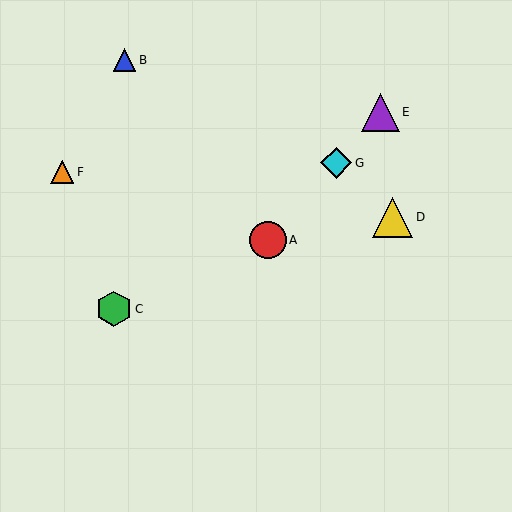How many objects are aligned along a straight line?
3 objects (A, E, G) are aligned along a straight line.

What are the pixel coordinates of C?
Object C is at (114, 309).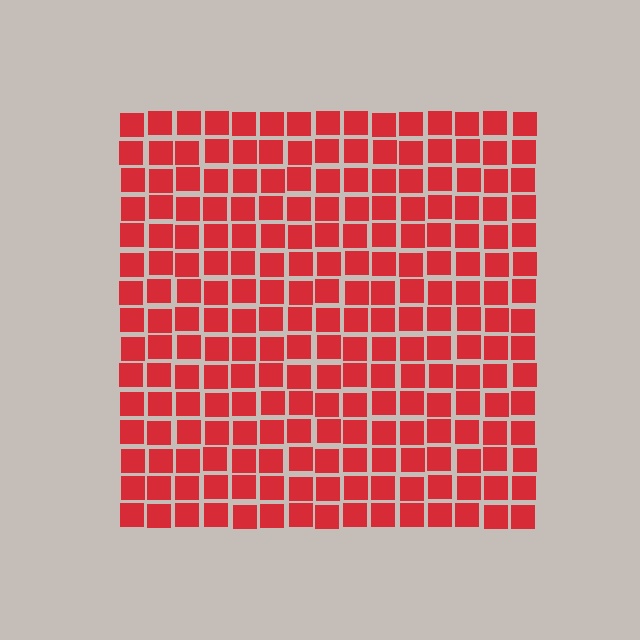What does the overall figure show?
The overall figure shows a square.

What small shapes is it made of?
It is made of small squares.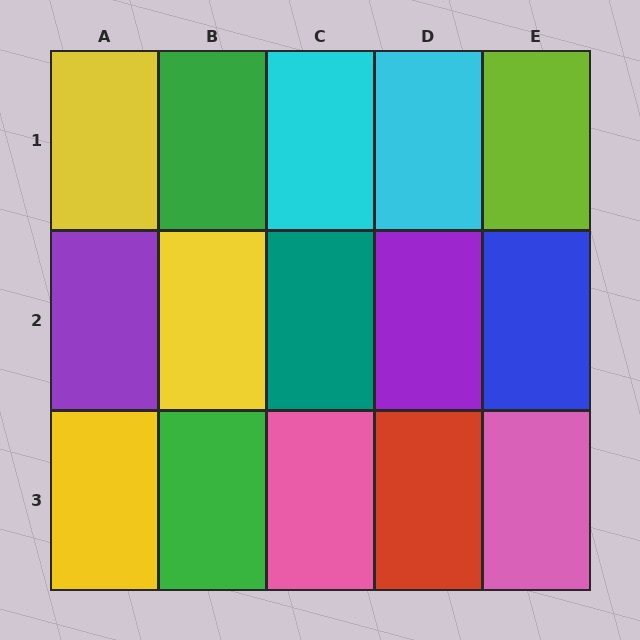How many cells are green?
2 cells are green.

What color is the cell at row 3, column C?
Pink.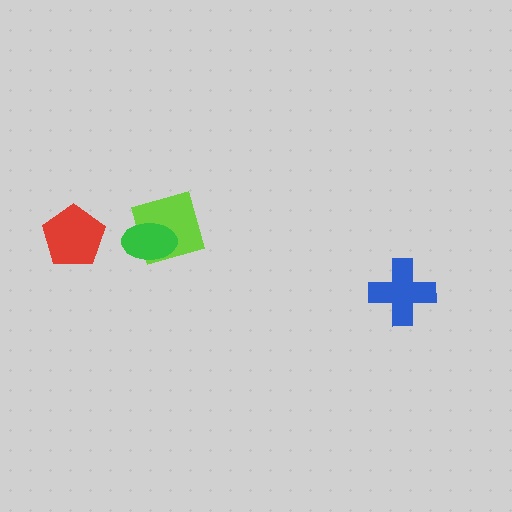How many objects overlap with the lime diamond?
1 object overlaps with the lime diamond.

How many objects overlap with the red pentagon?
0 objects overlap with the red pentagon.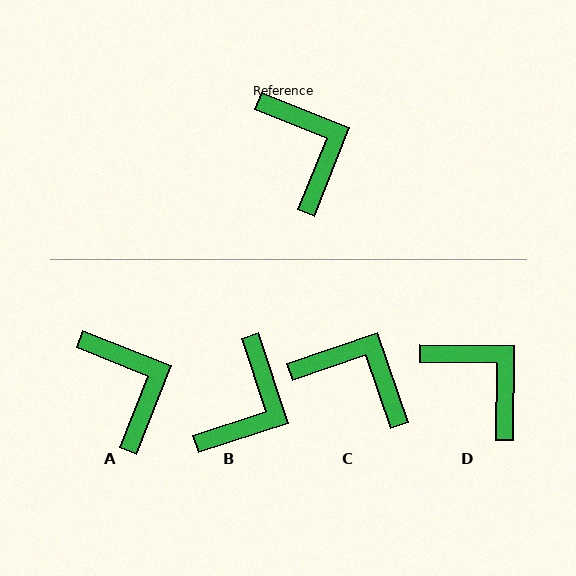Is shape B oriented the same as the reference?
No, it is off by about 50 degrees.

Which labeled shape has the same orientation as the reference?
A.